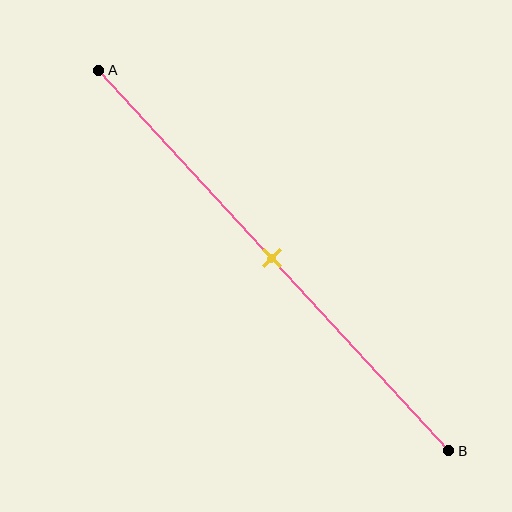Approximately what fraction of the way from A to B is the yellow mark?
The yellow mark is approximately 50% of the way from A to B.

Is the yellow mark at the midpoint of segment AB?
Yes, the mark is approximately at the midpoint.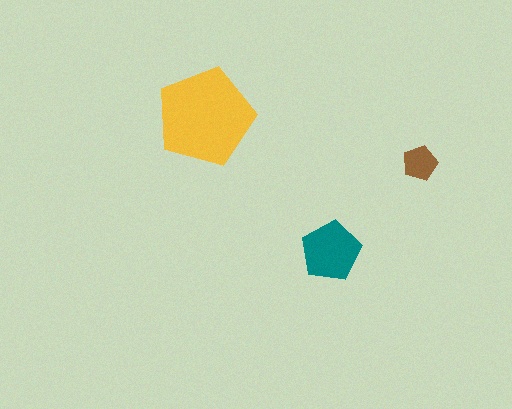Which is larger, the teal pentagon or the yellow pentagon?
The yellow one.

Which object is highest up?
The yellow pentagon is topmost.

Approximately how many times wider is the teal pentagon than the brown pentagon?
About 1.5 times wider.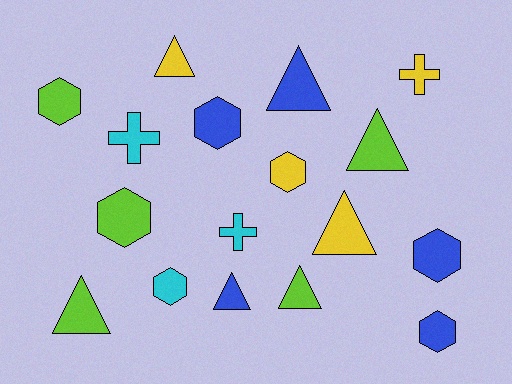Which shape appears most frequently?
Triangle, with 7 objects.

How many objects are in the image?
There are 17 objects.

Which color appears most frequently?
Blue, with 5 objects.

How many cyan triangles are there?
There are no cyan triangles.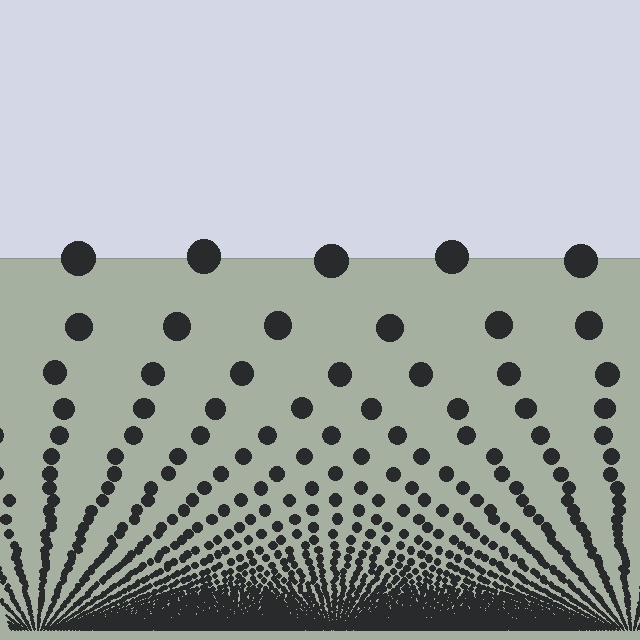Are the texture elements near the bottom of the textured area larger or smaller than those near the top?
Smaller. The gradient is inverted — elements near the bottom are smaller and denser.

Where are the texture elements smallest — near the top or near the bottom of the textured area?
Near the bottom.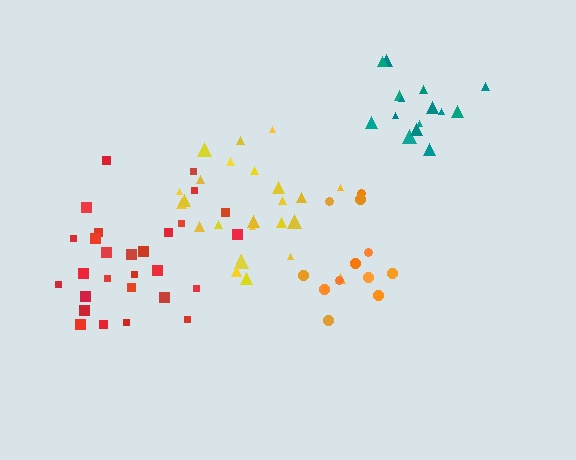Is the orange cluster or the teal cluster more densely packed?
Teal.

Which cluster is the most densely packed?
Teal.